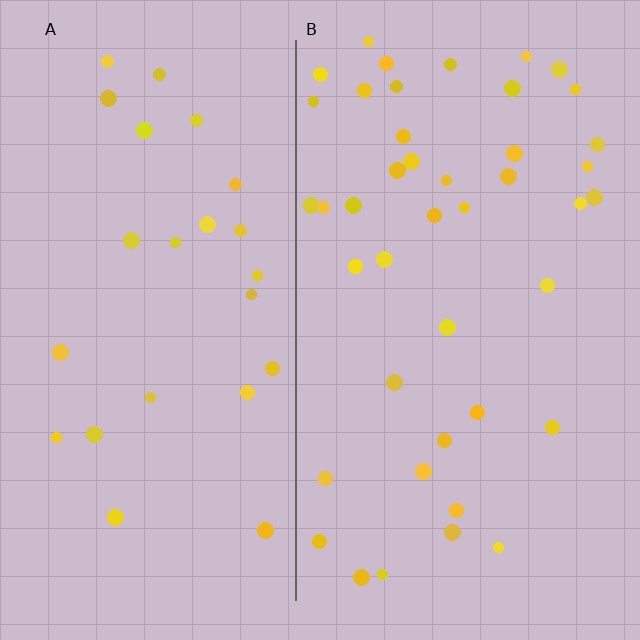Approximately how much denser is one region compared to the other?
Approximately 1.8× — region B over region A.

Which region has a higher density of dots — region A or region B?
B (the right).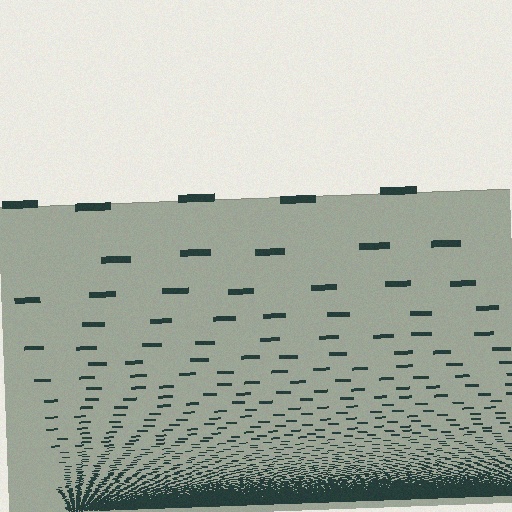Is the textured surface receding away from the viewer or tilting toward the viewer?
The surface appears to tilt toward the viewer. Texture elements get larger and sparser toward the top.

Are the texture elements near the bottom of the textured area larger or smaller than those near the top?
Smaller. The gradient is inverted — elements near the bottom are smaller and denser.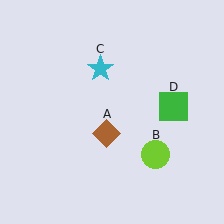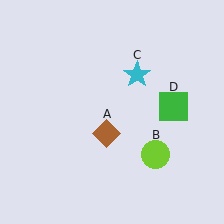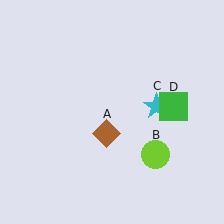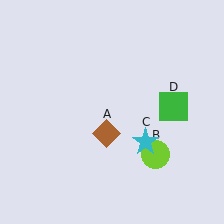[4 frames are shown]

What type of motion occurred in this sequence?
The cyan star (object C) rotated clockwise around the center of the scene.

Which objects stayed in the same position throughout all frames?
Brown diamond (object A) and lime circle (object B) and green square (object D) remained stationary.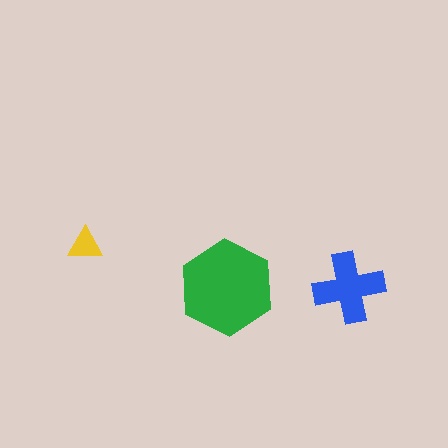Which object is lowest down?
The green hexagon is bottommost.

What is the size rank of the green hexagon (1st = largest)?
1st.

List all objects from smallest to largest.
The yellow triangle, the blue cross, the green hexagon.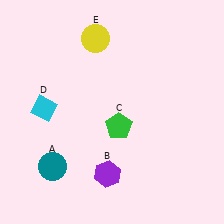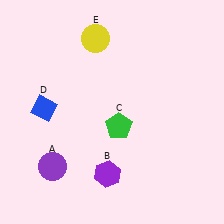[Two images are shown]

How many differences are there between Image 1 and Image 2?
There are 2 differences between the two images.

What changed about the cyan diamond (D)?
In Image 1, D is cyan. In Image 2, it changed to blue.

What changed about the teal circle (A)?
In Image 1, A is teal. In Image 2, it changed to purple.